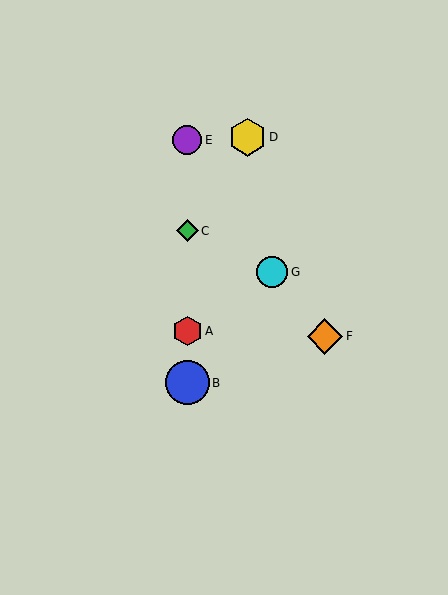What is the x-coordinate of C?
Object C is at x≈187.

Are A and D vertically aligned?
No, A is at x≈187 and D is at x≈248.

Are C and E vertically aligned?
Yes, both are at x≈187.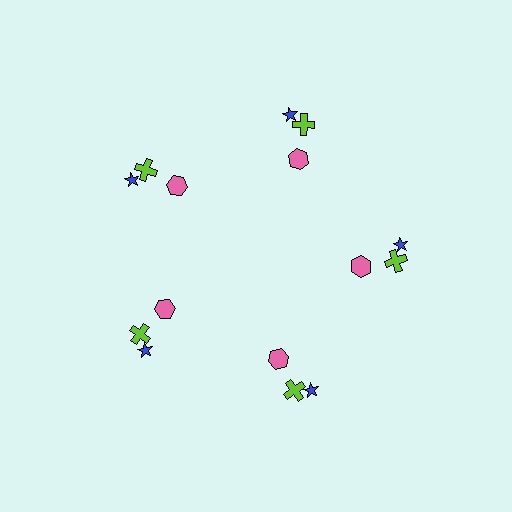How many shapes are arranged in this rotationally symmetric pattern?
There are 15 shapes, arranged in 5 groups of 3.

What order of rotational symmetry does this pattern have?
This pattern has 5-fold rotational symmetry.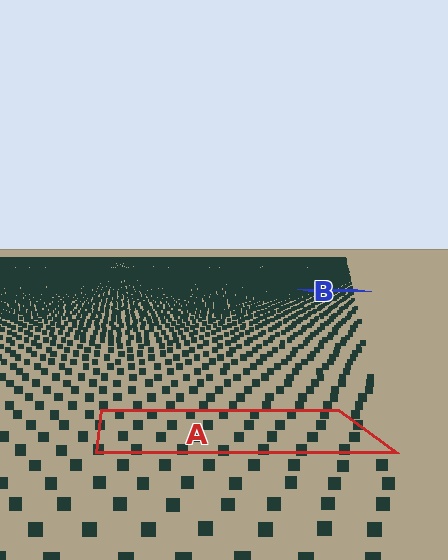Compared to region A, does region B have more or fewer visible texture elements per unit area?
Region B has more texture elements per unit area — they are packed more densely because it is farther away.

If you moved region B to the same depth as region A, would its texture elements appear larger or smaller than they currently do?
They would appear larger. At a closer depth, the same texture elements are projected at a bigger on-screen size.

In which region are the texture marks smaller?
The texture marks are smaller in region B, because it is farther away.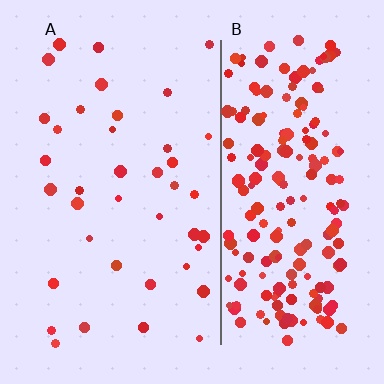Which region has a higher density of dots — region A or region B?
B (the right).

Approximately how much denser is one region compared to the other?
Approximately 5.2× — region B over region A.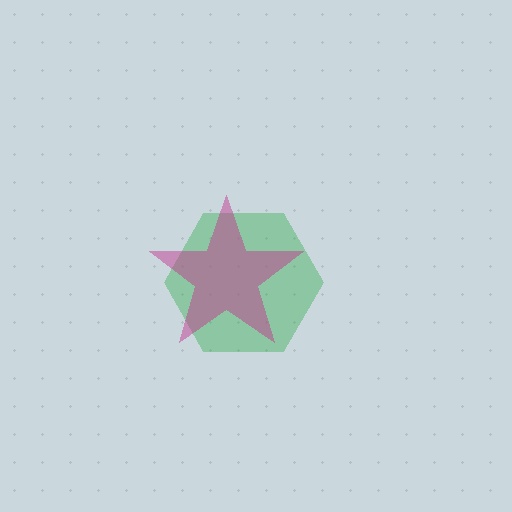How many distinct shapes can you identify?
There are 2 distinct shapes: a green hexagon, a magenta star.